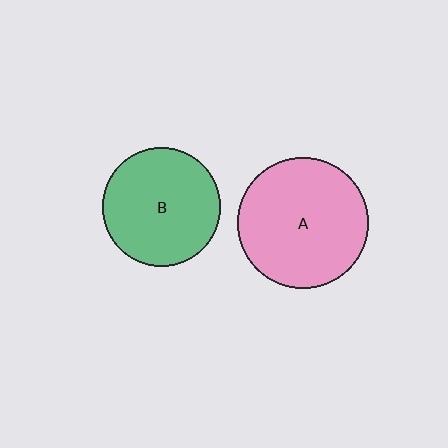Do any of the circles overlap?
No, none of the circles overlap.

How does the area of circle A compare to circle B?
Approximately 1.2 times.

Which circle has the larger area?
Circle A (pink).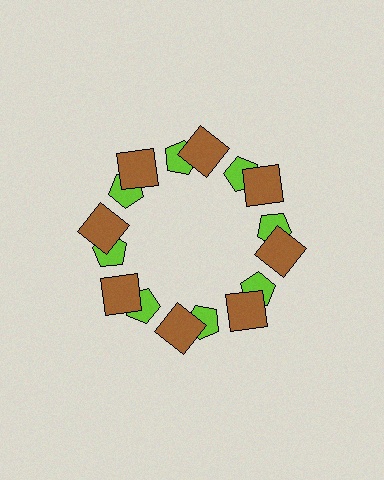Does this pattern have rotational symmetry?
Yes, this pattern has 8-fold rotational symmetry. It looks the same after rotating 45 degrees around the center.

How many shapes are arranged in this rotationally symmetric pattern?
There are 16 shapes, arranged in 8 groups of 2.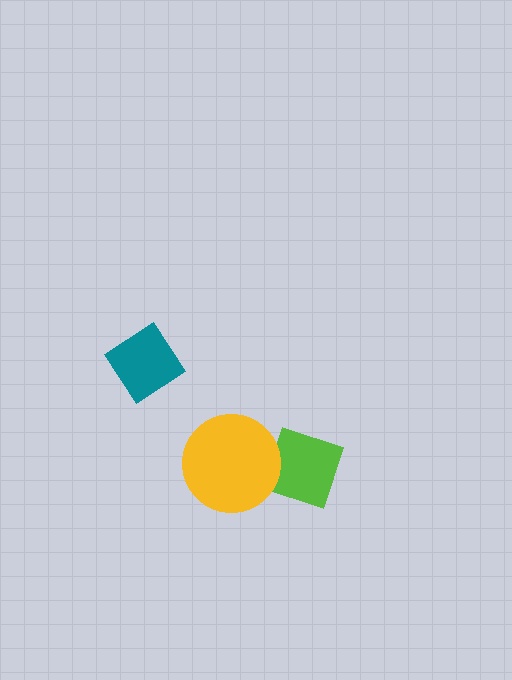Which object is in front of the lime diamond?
The yellow circle is in front of the lime diamond.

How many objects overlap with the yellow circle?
1 object overlaps with the yellow circle.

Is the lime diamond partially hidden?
Yes, it is partially covered by another shape.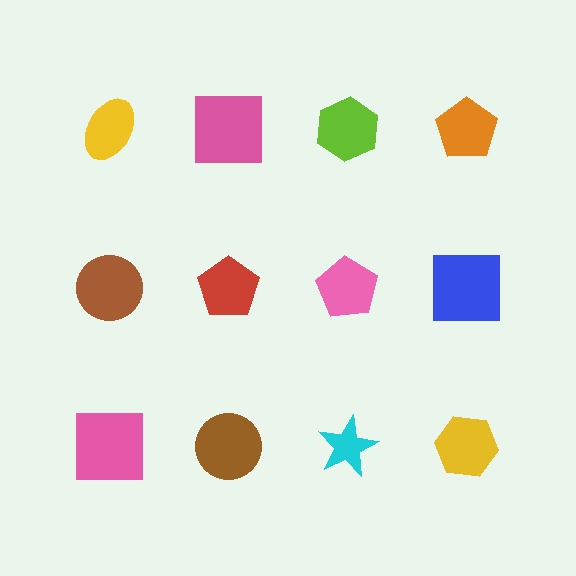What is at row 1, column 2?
A pink square.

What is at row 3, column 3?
A cyan star.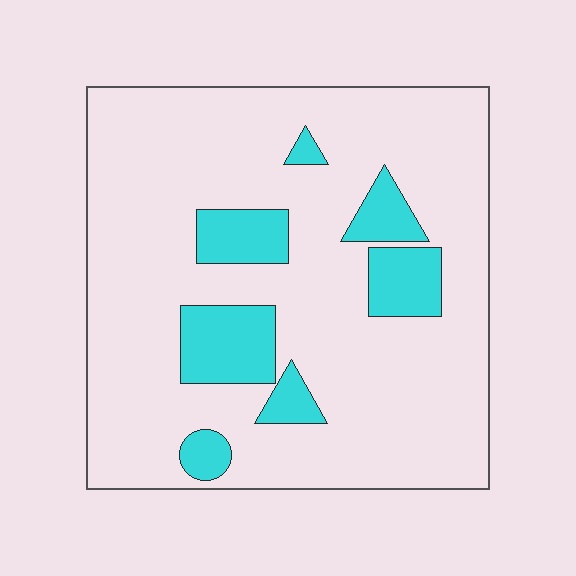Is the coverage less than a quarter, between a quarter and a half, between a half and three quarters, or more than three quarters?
Less than a quarter.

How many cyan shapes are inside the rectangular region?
7.